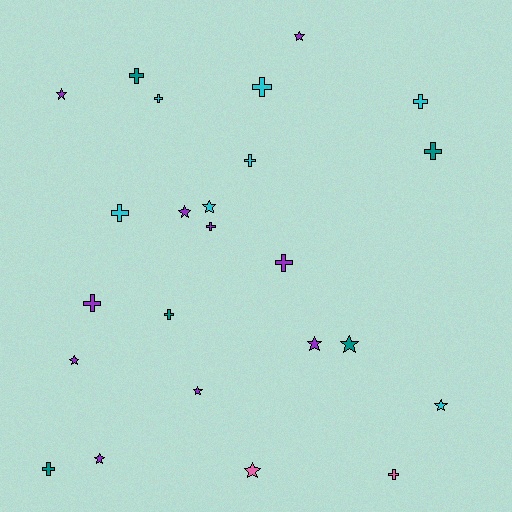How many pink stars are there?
There is 1 pink star.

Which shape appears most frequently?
Cross, with 13 objects.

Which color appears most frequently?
Purple, with 10 objects.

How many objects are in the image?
There are 24 objects.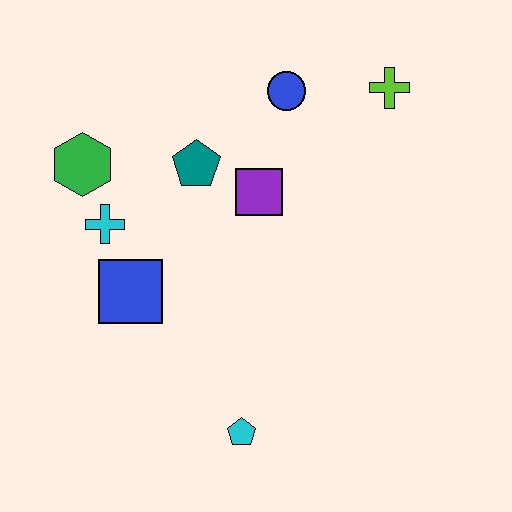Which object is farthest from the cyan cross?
The lime cross is farthest from the cyan cross.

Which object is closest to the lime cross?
The blue circle is closest to the lime cross.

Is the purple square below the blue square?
No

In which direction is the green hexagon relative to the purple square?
The green hexagon is to the left of the purple square.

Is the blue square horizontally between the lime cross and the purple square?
No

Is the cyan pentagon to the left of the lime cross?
Yes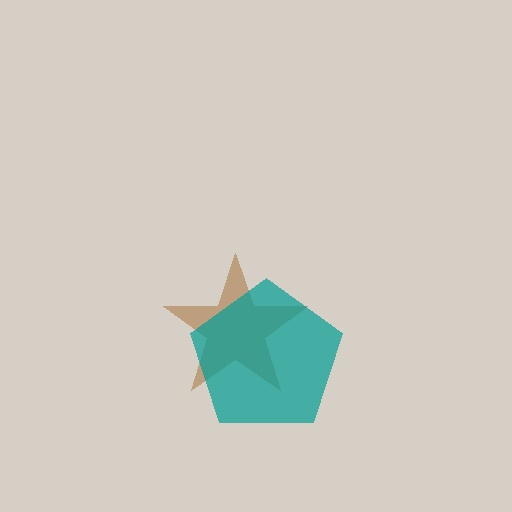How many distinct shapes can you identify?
There are 2 distinct shapes: a brown star, a teal pentagon.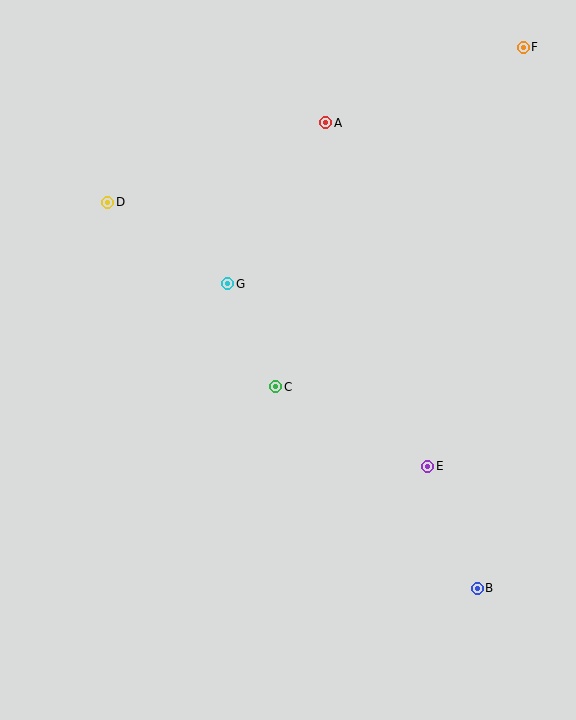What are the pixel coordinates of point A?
Point A is at (326, 123).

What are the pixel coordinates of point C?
Point C is at (276, 387).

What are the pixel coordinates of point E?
Point E is at (428, 466).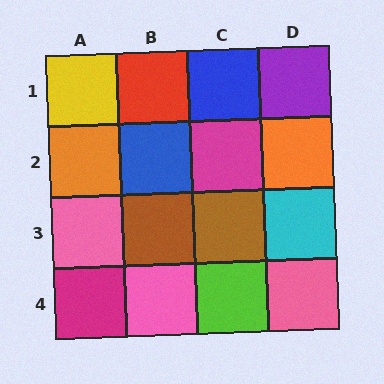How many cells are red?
1 cell is red.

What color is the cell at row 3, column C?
Brown.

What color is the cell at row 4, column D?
Pink.